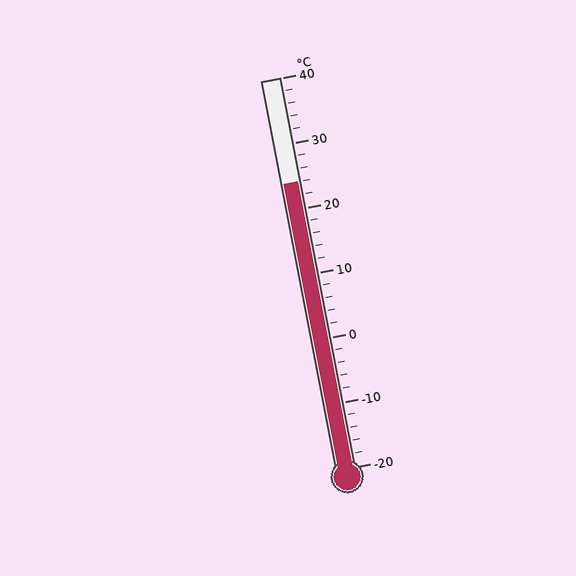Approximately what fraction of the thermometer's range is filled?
The thermometer is filled to approximately 75% of its range.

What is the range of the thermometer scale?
The thermometer scale ranges from -20°C to 40°C.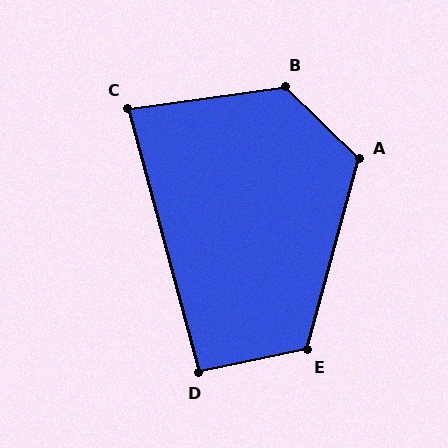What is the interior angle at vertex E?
Approximately 117 degrees (obtuse).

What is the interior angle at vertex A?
Approximately 119 degrees (obtuse).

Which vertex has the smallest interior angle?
C, at approximately 83 degrees.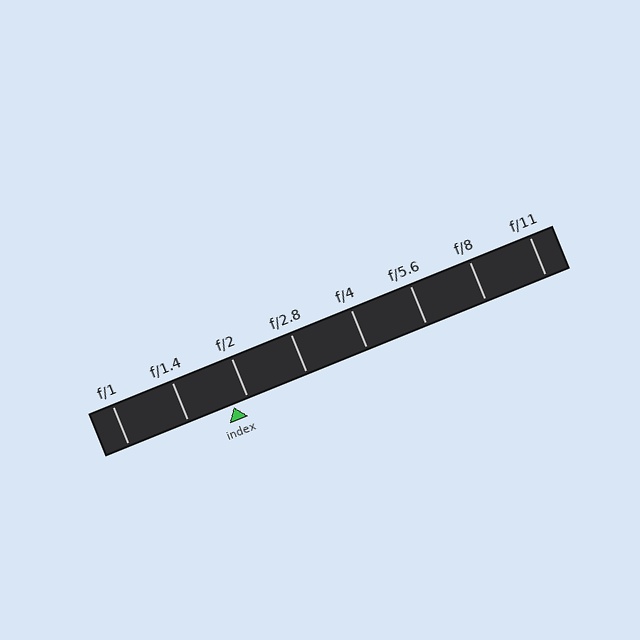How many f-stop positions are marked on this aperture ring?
There are 8 f-stop positions marked.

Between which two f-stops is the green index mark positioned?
The index mark is between f/1.4 and f/2.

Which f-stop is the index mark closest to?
The index mark is closest to f/2.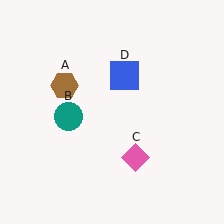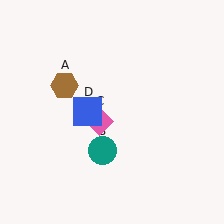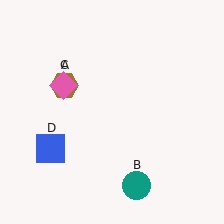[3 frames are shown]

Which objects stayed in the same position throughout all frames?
Brown hexagon (object A) remained stationary.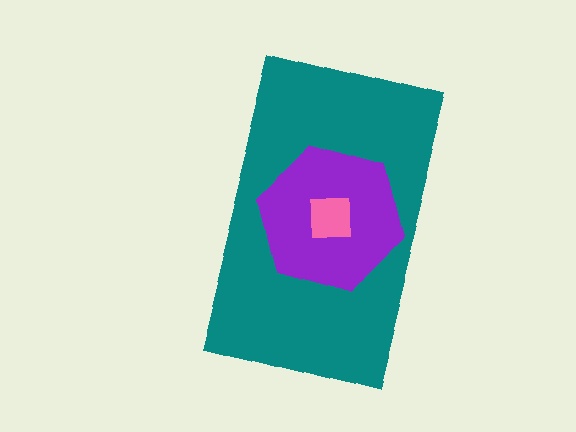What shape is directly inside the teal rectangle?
The purple hexagon.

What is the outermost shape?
The teal rectangle.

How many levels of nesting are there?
3.